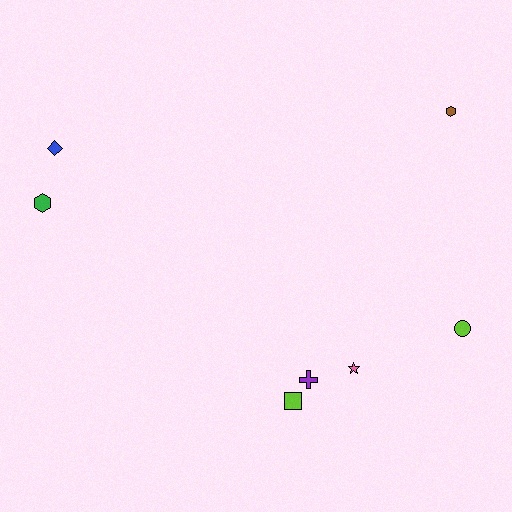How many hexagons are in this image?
There are 2 hexagons.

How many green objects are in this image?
There is 1 green object.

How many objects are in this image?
There are 7 objects.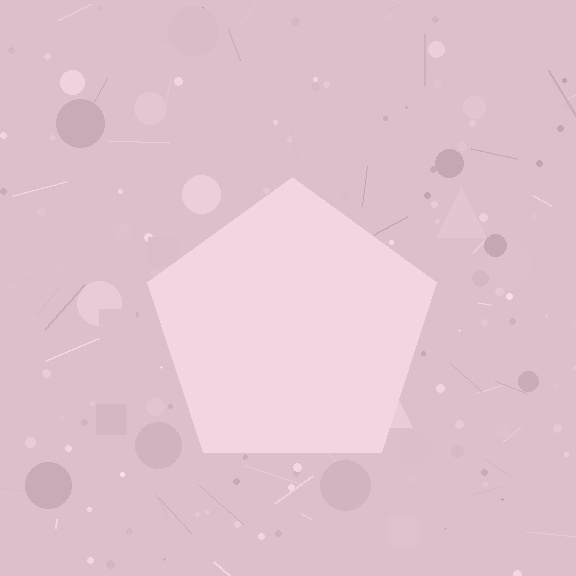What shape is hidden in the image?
A pentagon is hidden in the image.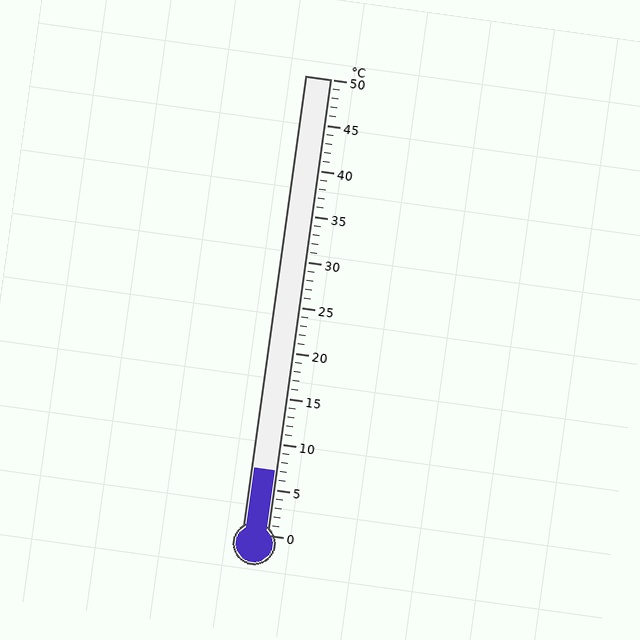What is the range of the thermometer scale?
The thermometer scale ranges from 0°C to 50°C.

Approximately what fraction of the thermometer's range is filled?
The thermometer is filled to approximately 15% of its range.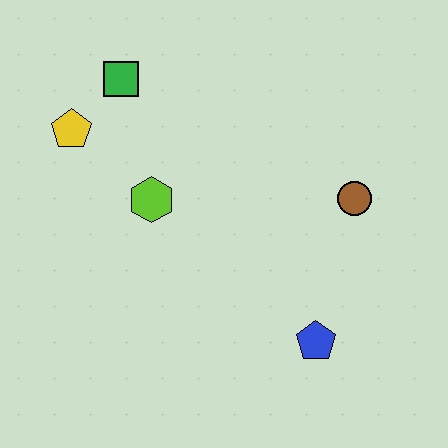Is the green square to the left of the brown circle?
Yes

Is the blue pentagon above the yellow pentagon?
No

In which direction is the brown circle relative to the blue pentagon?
The brown circle is above the blue pentagon.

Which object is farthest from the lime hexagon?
The blue pentagon is farthest from the lime hexagon.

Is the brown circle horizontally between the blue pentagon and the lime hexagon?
No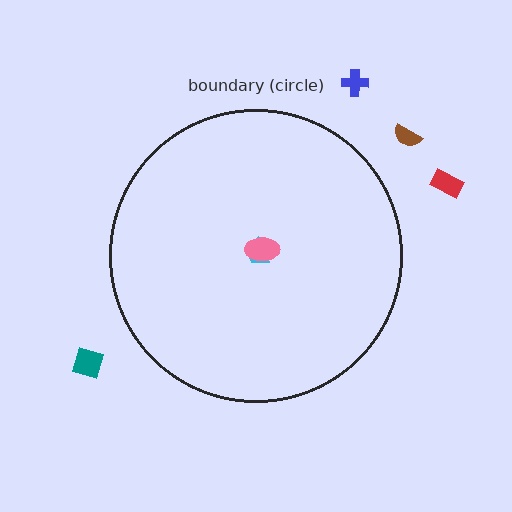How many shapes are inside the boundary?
2 inside, 4 outside.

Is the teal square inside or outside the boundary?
Outside.